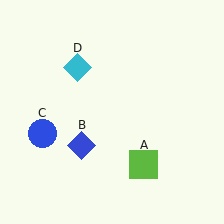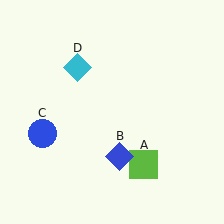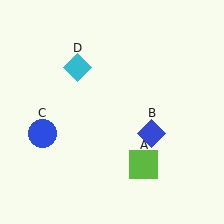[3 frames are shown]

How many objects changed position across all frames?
1 object changed position: blue diamond (object B).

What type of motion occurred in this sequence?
The blue diamond (object B) rotated counterclockwise around the center of the scene.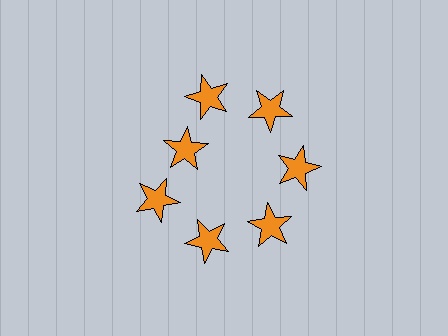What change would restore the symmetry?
The symmetry would be restored by moving it outward, back onto the ring so that all 7 stars sit at equal angles and equal distance from the center.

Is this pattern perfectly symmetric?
No. The 7 orange stars are arranged in a ring, but one element near the 10 o'clock position is pulled inward toward the center, breaking the 7-fold rotational symmetry.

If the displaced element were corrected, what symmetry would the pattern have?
It would have 7-fold rotational symmetry — the pattern would map onto itself every 51 degrees.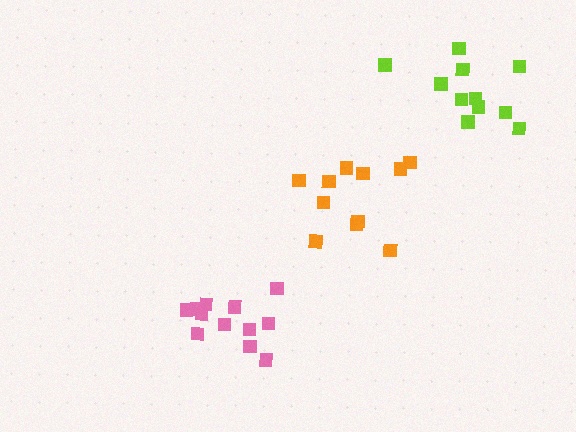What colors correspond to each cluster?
The clusters are colored: pink, lime, orange.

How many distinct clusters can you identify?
There are 3 distinct clusters.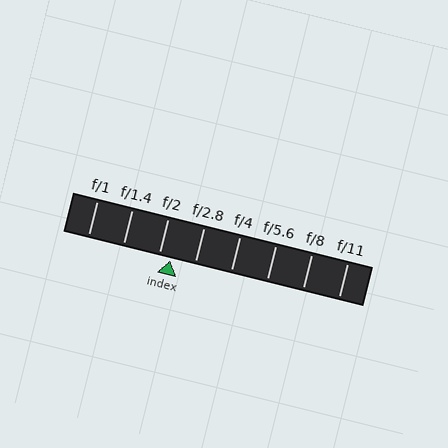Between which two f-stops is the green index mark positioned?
The index mark is between f/2 and f/2.8.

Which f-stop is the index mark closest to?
The index mark is closest to f/2.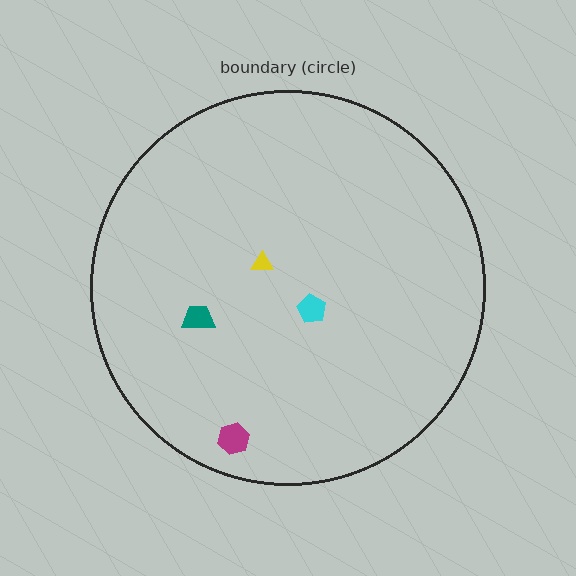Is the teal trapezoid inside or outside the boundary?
Inside.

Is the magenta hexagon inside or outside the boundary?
Inside.